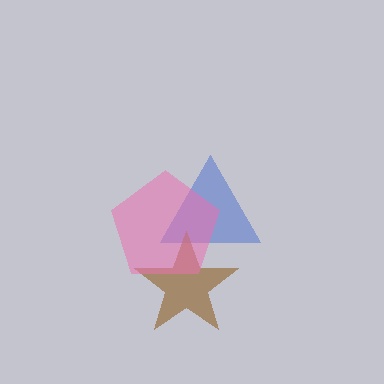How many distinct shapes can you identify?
There are 3 distinct shapes: a blue triangle, a brown star, a pink pentagon.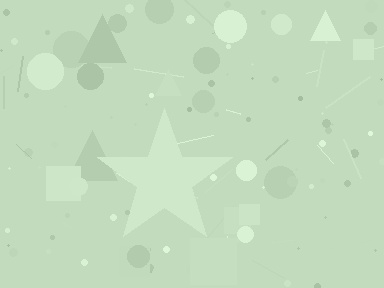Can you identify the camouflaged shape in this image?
The camouflaged shape is a star.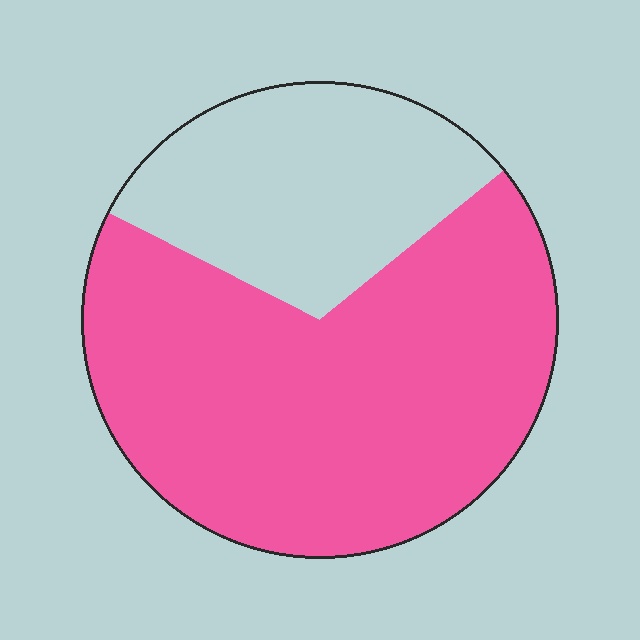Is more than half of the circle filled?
Yes.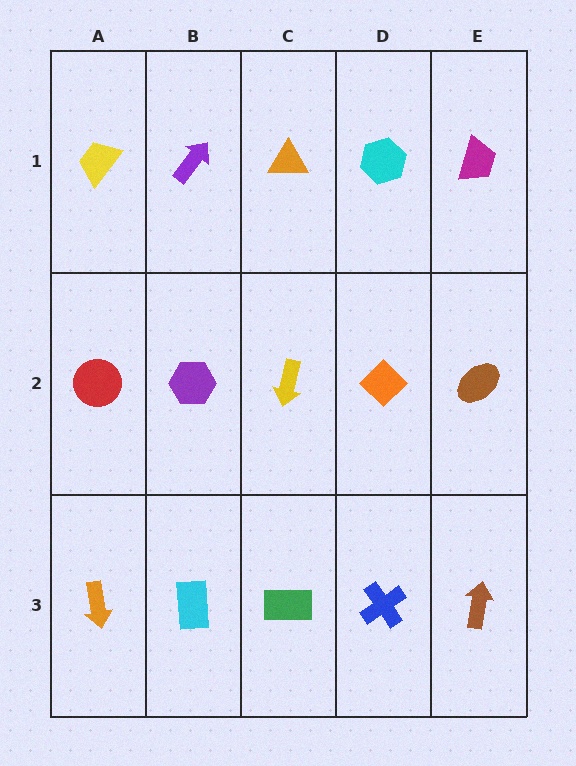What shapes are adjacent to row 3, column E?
A brown ellipse (row 2, column E), a blue cross (row 3, column D).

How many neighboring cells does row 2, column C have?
4.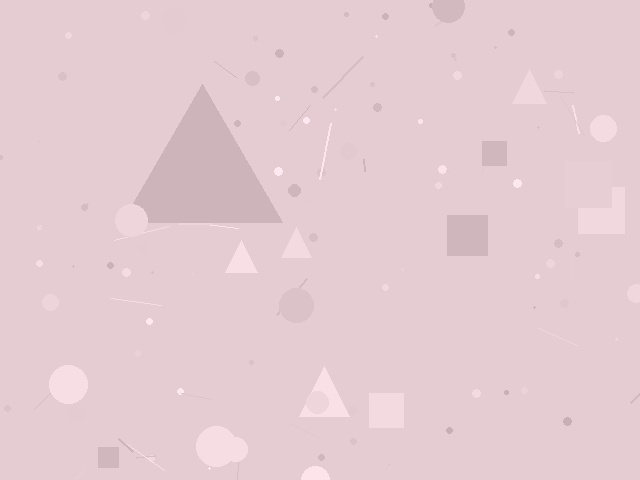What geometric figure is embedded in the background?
A triangle is embedded in the background.